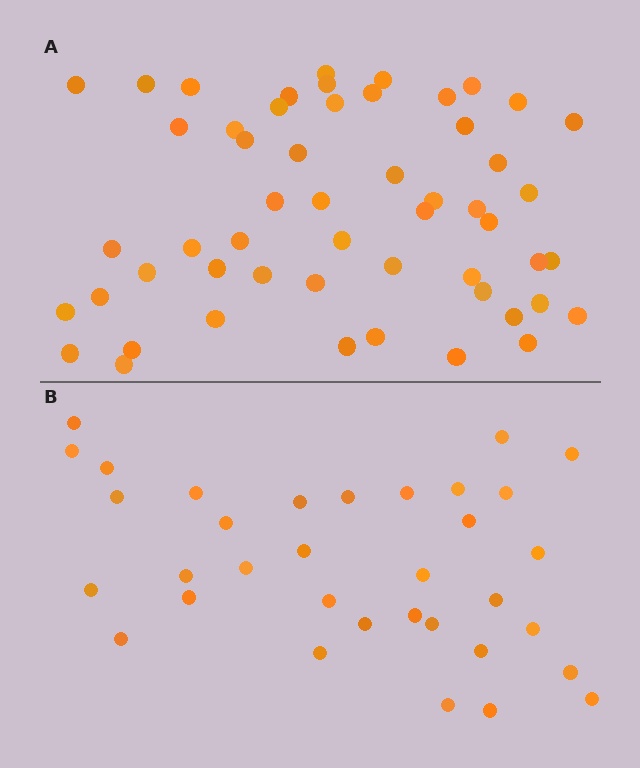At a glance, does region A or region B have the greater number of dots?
Region A (the top region) has more dots.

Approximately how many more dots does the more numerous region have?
Region A has approximately 20 more dots than region B.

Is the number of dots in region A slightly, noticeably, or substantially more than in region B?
Region A has substantially more. The ratio is roughly 1.6 to 1.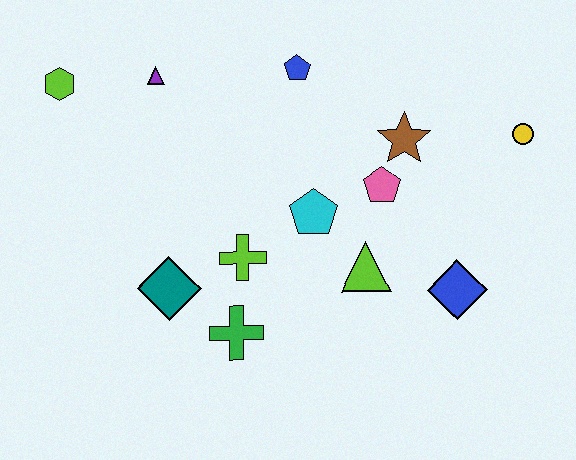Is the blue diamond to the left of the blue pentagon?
No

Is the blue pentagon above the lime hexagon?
Yes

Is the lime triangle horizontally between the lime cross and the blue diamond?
Yes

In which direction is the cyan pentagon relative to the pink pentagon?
The cyan pentagon is to the left of the pink pentagon.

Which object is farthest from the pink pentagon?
The lime hexagon is farthest from the pink pentagon.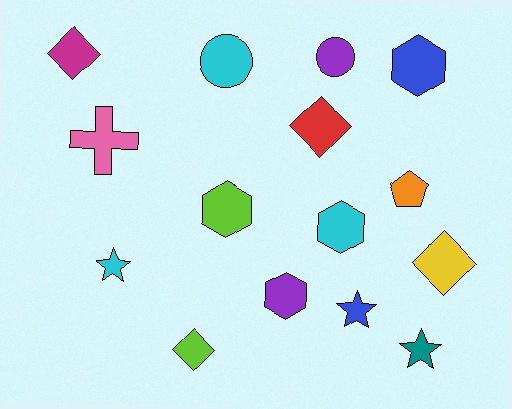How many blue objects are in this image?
There are 2 blue objects.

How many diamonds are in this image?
There are 4 diamonds.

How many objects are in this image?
There are 15 objects.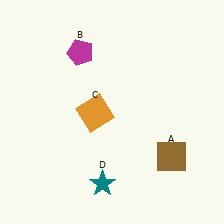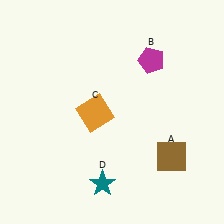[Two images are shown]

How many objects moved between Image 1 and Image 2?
1 object moved between the two images.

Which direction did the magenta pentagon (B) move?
The magenta pentagon (B) moved right.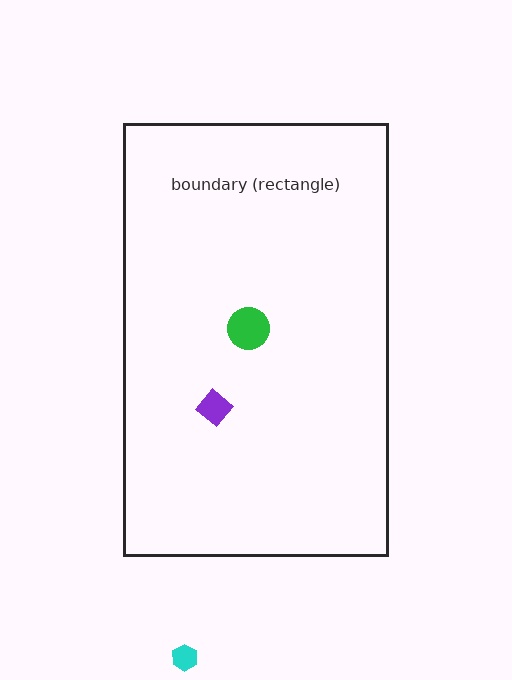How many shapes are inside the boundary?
2 inside, 1 outside.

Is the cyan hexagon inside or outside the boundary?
Outside.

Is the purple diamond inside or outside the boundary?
Inside.